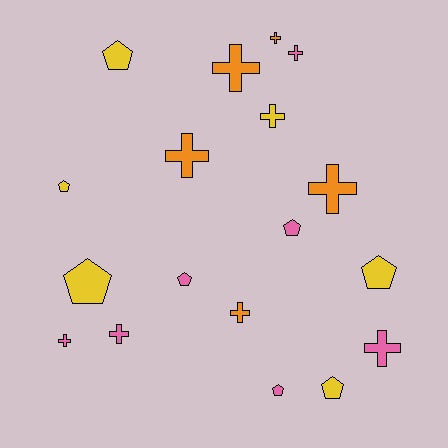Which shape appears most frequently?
Cross, with 10 objects.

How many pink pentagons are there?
There are 3 pink pentagons.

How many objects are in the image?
There are 18 objects.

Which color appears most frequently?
Pink, with 7 objects.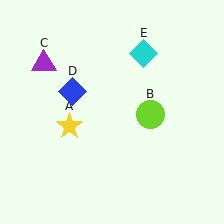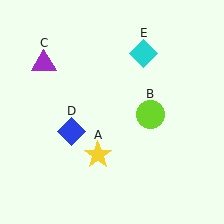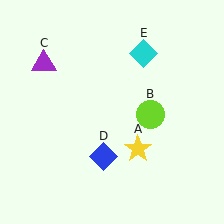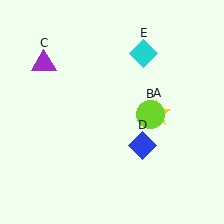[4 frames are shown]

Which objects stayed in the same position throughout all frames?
Lime circle (object B) and purple triangle (object C) and cyan diamond (object E) remained stationary.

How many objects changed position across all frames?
2 objects changed position: yellow star (object A), blue diamond (object D).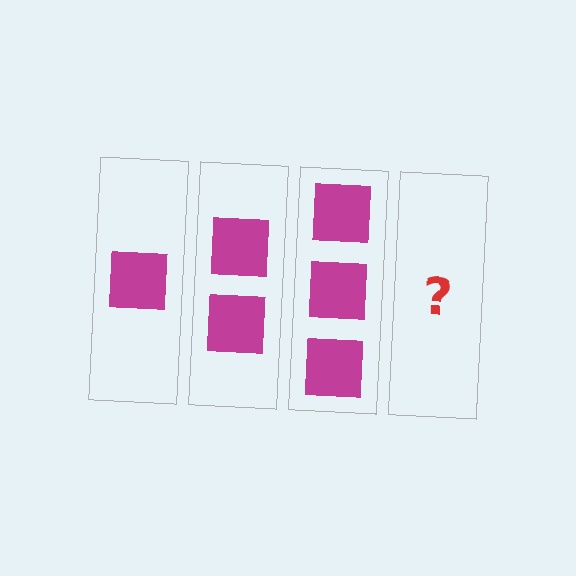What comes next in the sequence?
The next element should be 4 squares.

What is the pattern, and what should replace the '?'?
The pattern is that each step adds one more square. The '?' should be 4 squares.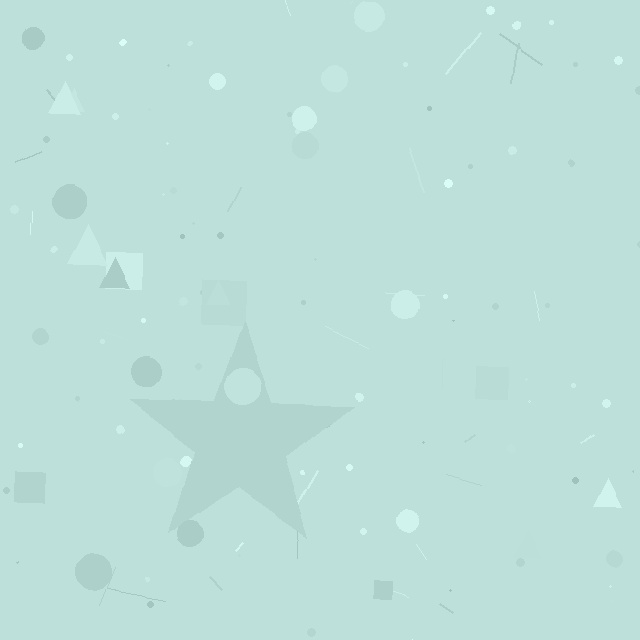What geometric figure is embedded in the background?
A star is embedded in the background.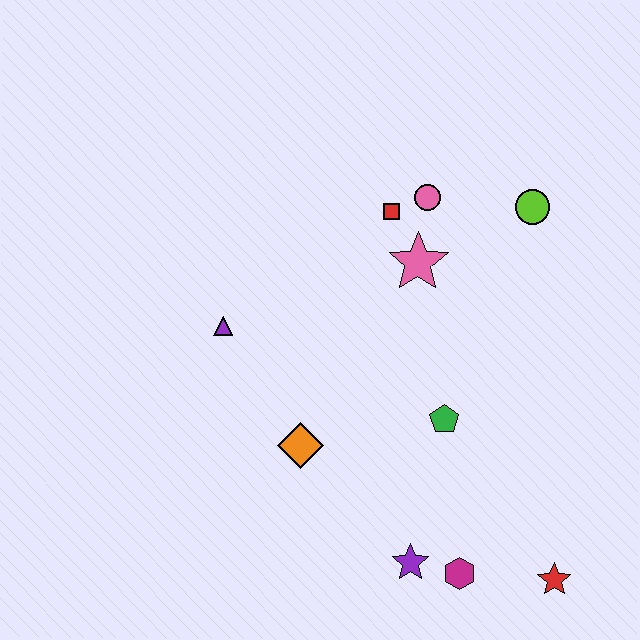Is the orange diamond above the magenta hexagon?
Yes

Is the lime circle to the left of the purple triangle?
No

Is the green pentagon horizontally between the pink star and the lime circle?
Yes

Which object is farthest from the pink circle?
The red star is farthest from the pink circle.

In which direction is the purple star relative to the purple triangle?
The purple star is below the purple triangle.